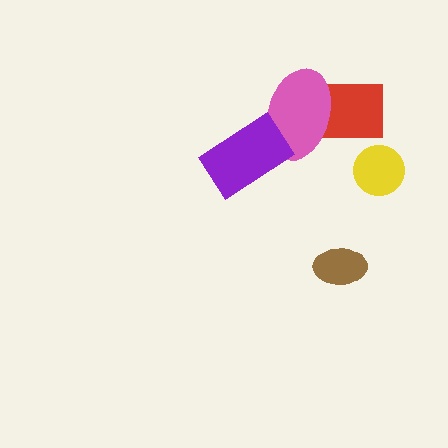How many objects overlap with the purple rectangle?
1 object overlaps with the purple rectangle.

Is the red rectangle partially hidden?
Yes, it is partially covered by another shape.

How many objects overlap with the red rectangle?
1 object overlaps with the red rectangle.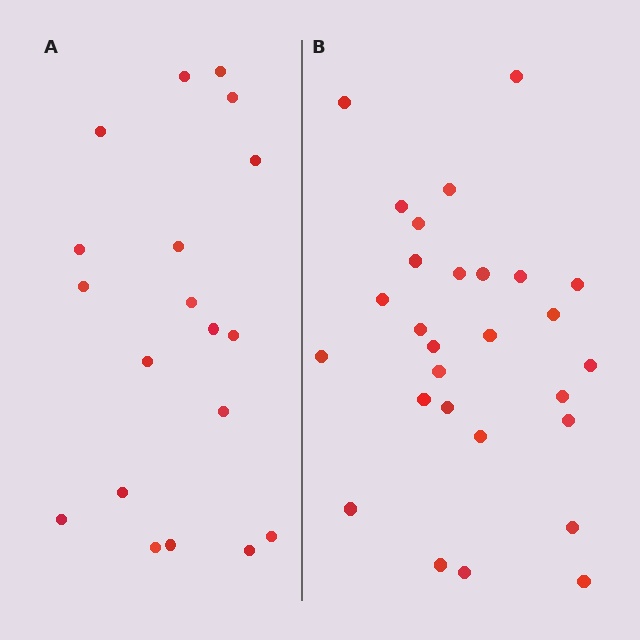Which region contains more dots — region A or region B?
Region B (the right region) has more dots.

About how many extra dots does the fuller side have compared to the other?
Region B has roughly 8 or so more dots than region A.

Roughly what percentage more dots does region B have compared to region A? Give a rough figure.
About 45% more.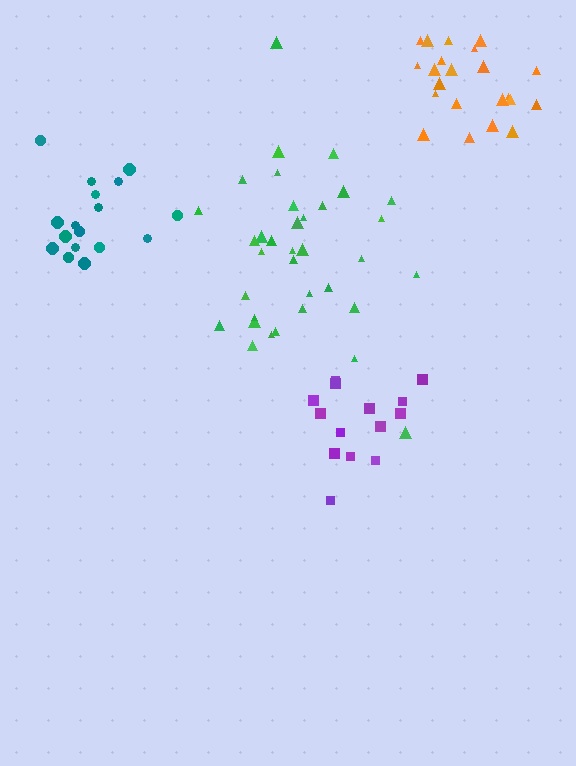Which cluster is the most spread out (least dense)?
Purple.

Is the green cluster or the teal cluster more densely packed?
Teal.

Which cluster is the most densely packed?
Teal.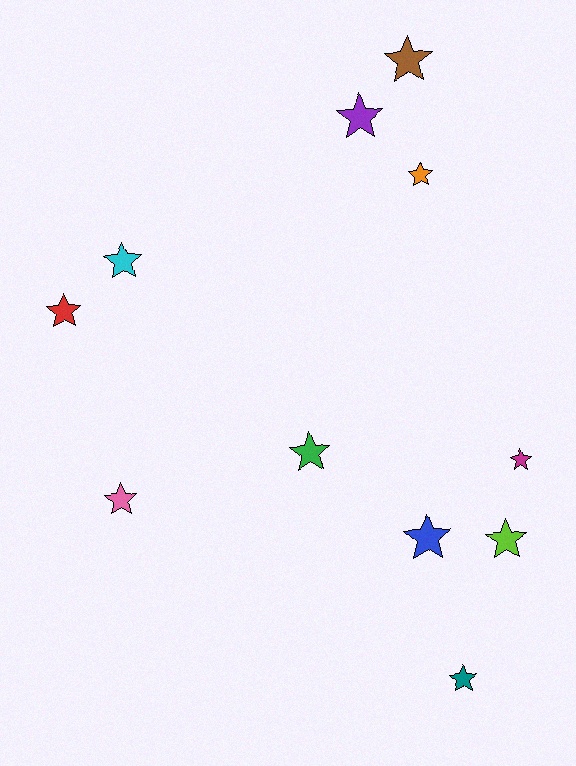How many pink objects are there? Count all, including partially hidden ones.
There is 1 pink object.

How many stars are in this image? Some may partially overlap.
There are 11 stars.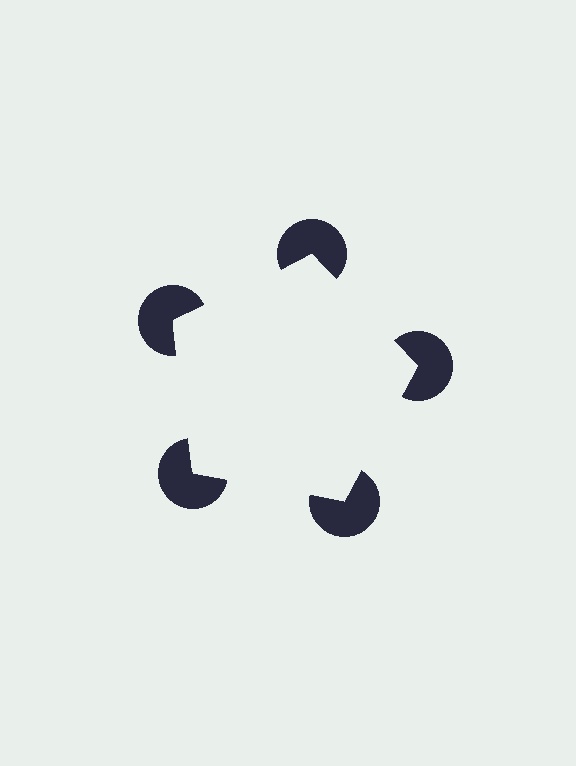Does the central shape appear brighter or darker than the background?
It typically appears slightly brighter than the background, even though no actual brightness change is drawn.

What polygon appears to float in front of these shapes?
An illusory pentagon — its edges are inferred from the aligned wedge cuts in the pac-man discs, not physically drawn.